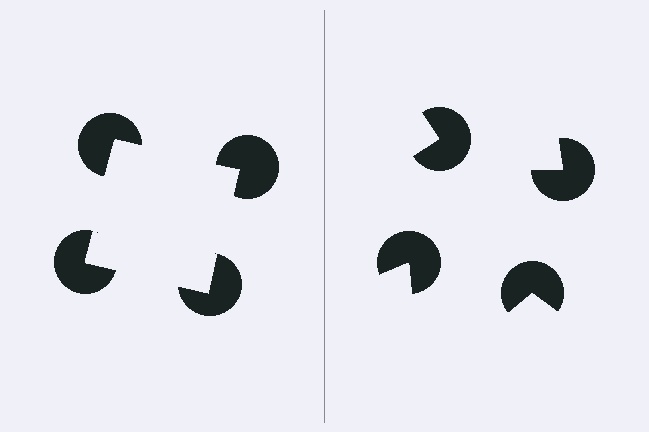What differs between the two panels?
The pac-man discs are positioned identically on both sides; only the wedge orientations differ. On the left they align to a square; on the right they are misaligned.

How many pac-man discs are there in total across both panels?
8 — 4 on each side.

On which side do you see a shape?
An illusory square appears on the left side. On the right side the wedge cuts are rotated, so no coherent shape forms.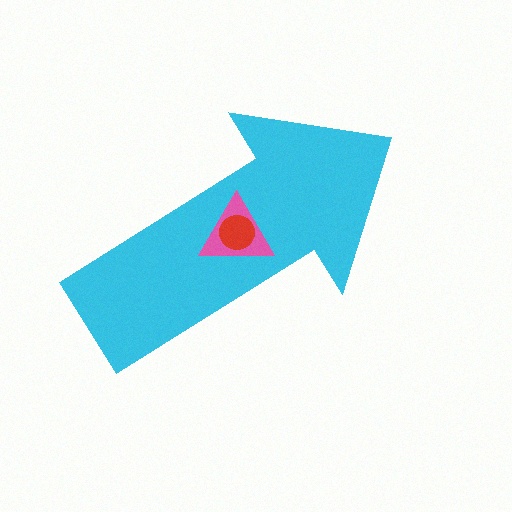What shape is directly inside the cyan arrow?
The pink triangle.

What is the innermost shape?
The red circle.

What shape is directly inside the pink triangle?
The red circle.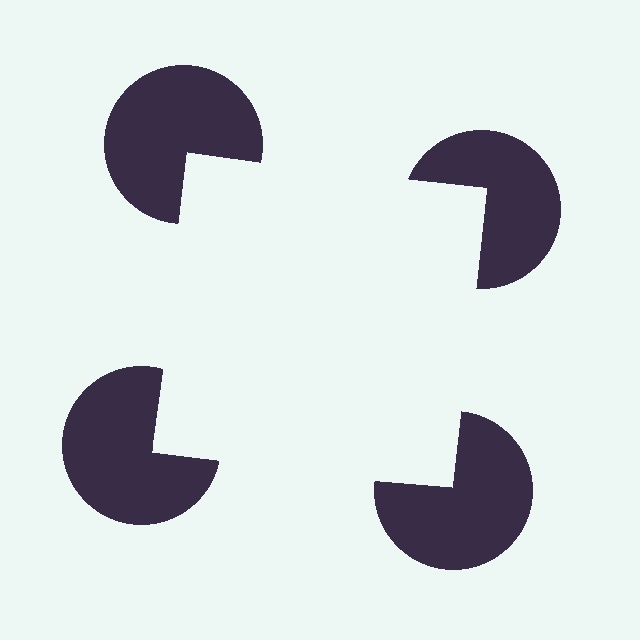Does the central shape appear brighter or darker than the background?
It typically appears slightly brighter than the background, even though no actual brightness change is drawn.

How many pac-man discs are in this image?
There are 4 — one at each vertex of the illusory square.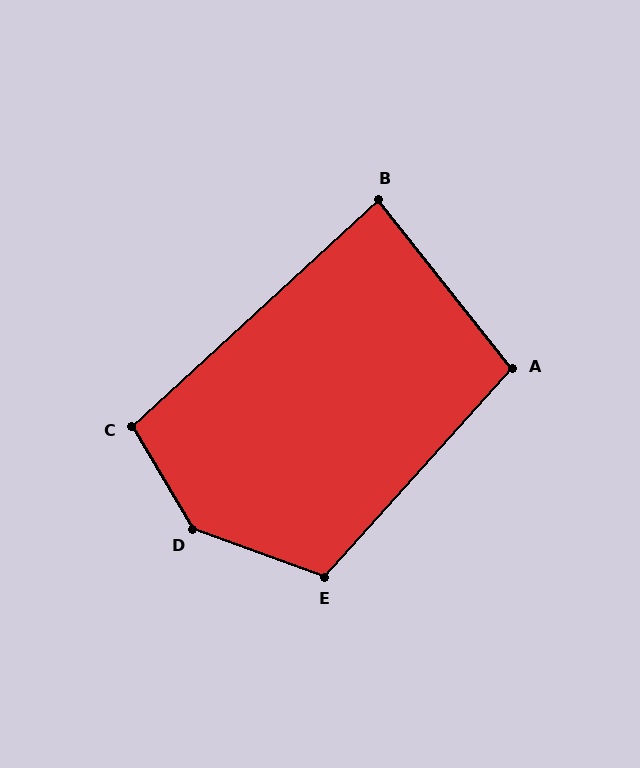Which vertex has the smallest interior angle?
B, at approximately 86 degrees.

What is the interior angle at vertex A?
Approximately 99 degrees (obtuse).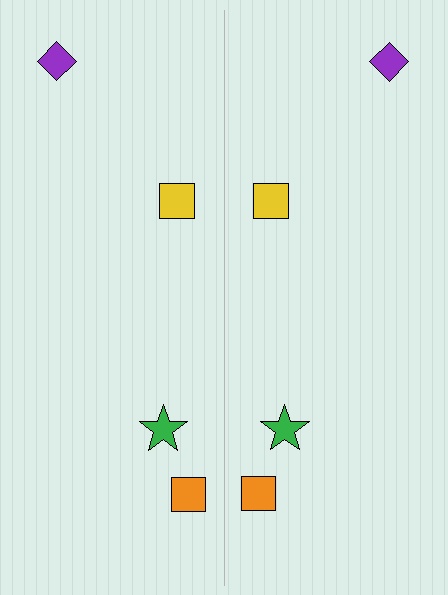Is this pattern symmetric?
Yes, this pattern has bilateral (reflection) symmetry.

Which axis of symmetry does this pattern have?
The pattern has a vertical axis of symmetry running through the center of the image.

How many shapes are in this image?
There are 8 shapes in this image.